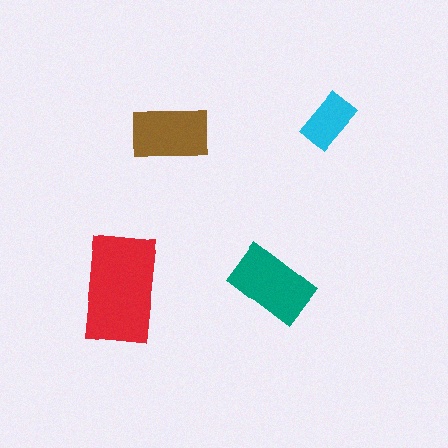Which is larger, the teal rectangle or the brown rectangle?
The teal one.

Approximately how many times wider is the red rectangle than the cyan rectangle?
About 2 times wider.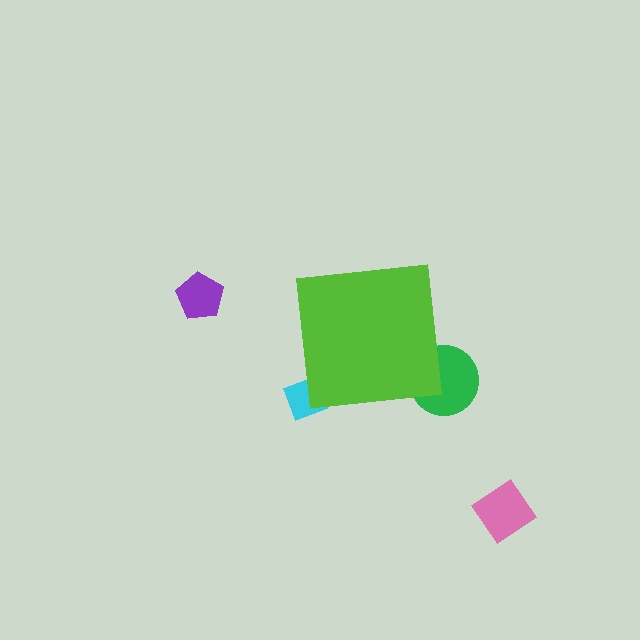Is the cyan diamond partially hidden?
Yes, the cyan diamond is partially hidden behind the lime square.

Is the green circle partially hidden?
Yes, the green circle is partially hidden behind the lime square.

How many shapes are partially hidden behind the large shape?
2 shapes are partially hidden.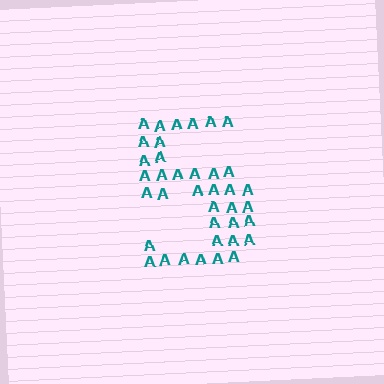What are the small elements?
The small elements are letter A's.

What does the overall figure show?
The overall figure shows the digit 5.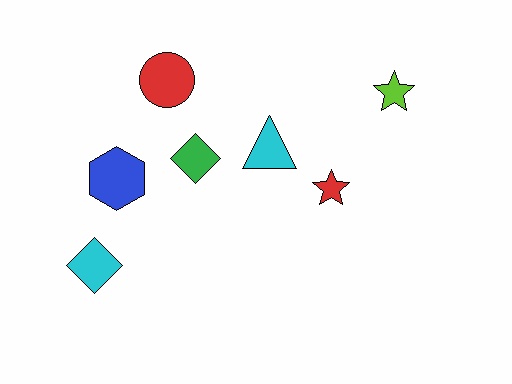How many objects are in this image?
There are 7 objects.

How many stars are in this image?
There are 2 stars.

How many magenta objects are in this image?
There are no magenta objects.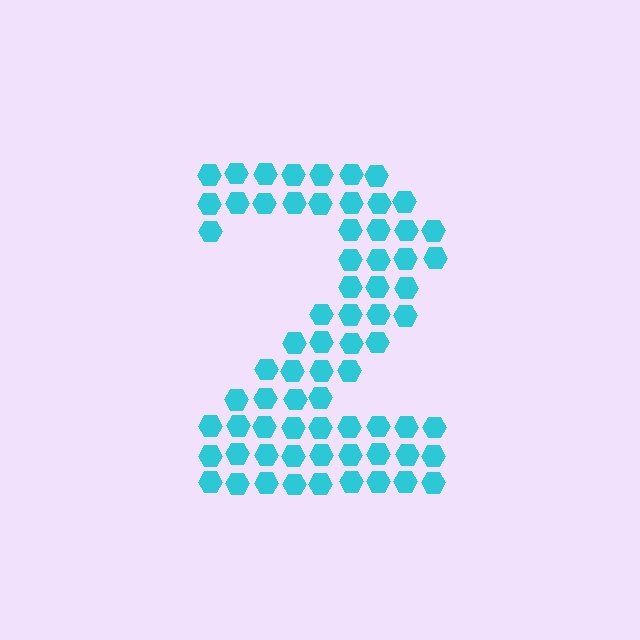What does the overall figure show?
The overall figure shows the digit 2.